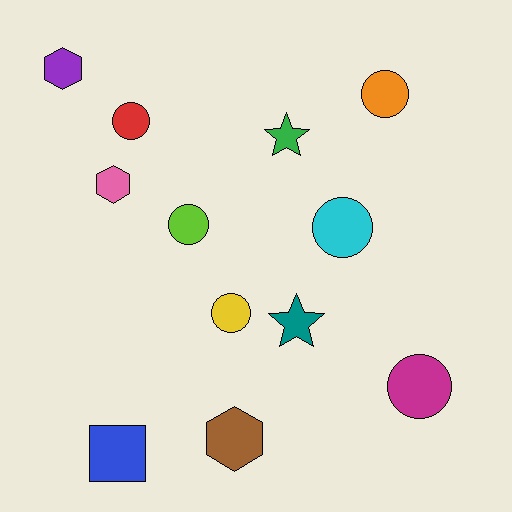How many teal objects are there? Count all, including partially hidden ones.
There is 1 teal object.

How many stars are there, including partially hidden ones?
There are 2 stars.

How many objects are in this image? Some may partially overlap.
There are 12 objects.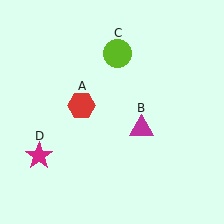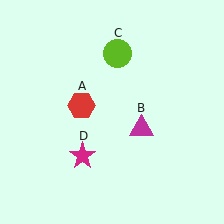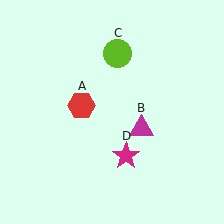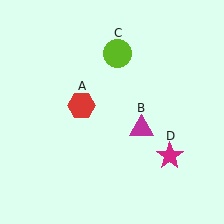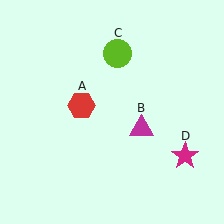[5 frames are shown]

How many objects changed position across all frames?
1 object changed position: magenta star (object D).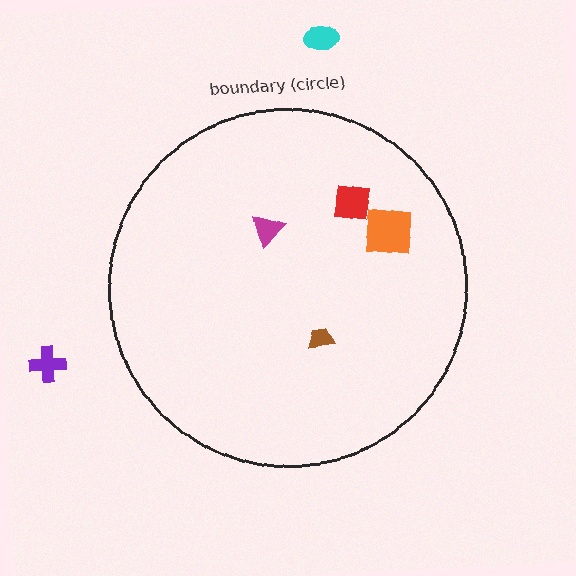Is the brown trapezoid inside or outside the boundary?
Inside.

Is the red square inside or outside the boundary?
Inside.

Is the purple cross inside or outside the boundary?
Outside.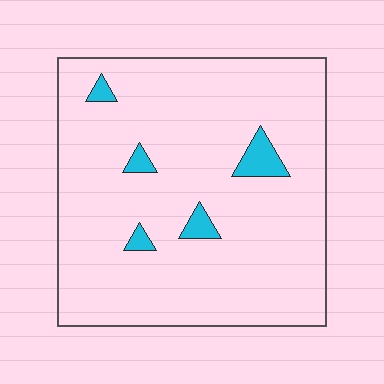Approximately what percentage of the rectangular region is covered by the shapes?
Approximately 5%.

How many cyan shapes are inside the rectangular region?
5.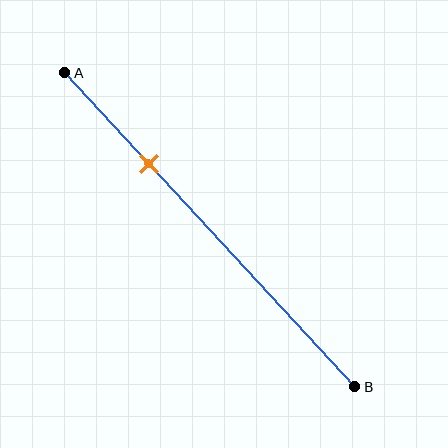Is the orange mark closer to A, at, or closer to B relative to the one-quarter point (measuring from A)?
The orange mark is closer to point B than the one-quarter point of segment AB.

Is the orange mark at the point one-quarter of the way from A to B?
No, the mark is at about 30% from A, not at the 25% one-quarter point.